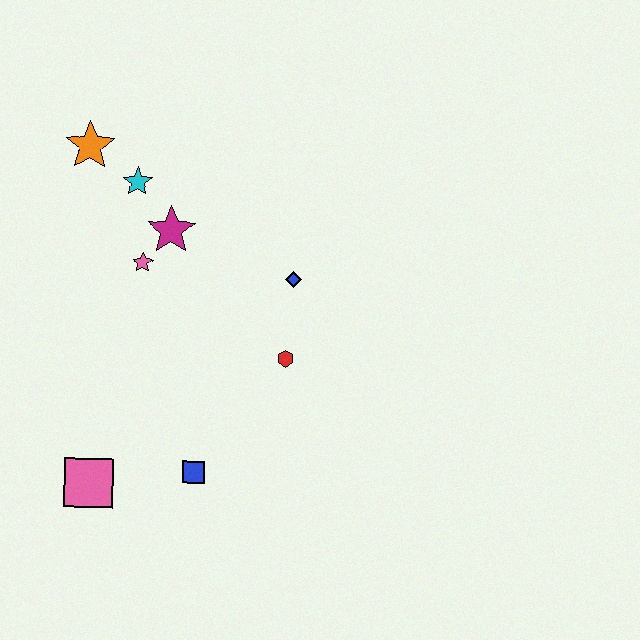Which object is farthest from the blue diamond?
The pink square is farthest from the blue diamond.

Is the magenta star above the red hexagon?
Yes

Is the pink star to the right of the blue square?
No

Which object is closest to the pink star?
The magenta star is closest to the pink star.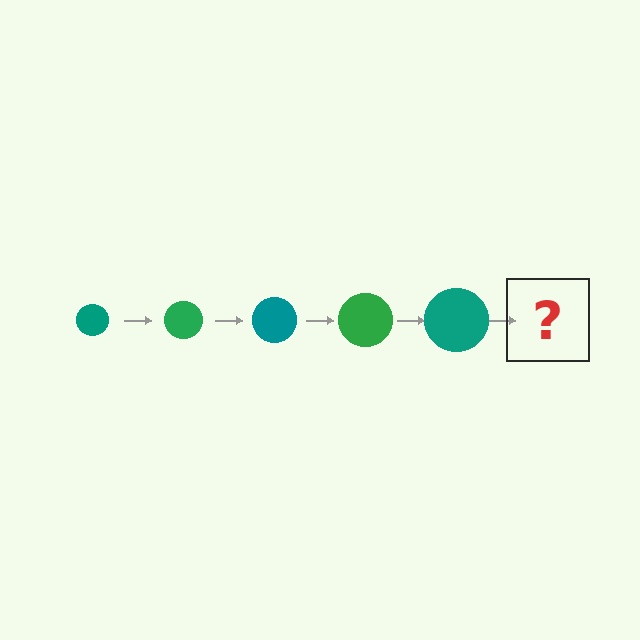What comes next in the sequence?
The next element should be a green circle, larger than the previous one.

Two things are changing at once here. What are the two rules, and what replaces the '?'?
The two rules are that the circle grows larger each step and the color cycles through teal and green. The '?' should be a green circle, larger than the previous one.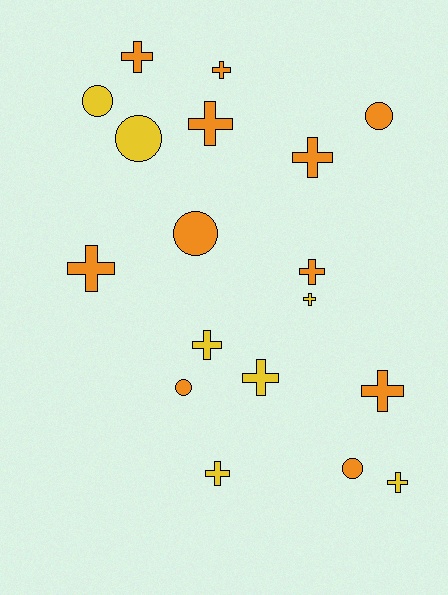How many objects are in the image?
There are 18 objects.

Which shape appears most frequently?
Cross, with 12 objects.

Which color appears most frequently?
Orange, with 11 objects.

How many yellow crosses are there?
There are 5 yellow crosses.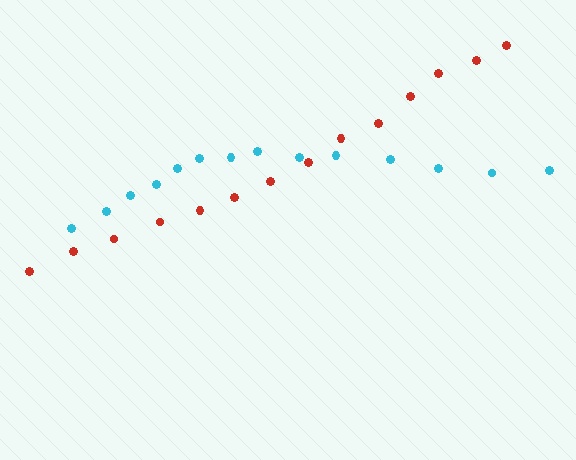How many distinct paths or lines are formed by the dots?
There are 2 distinct paths.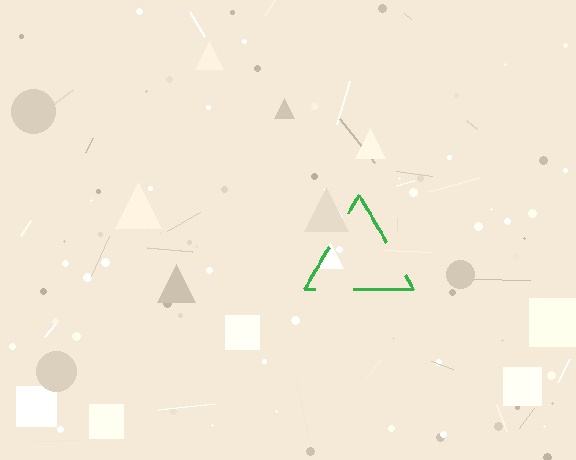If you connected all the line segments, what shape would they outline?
They would outline a triangle.